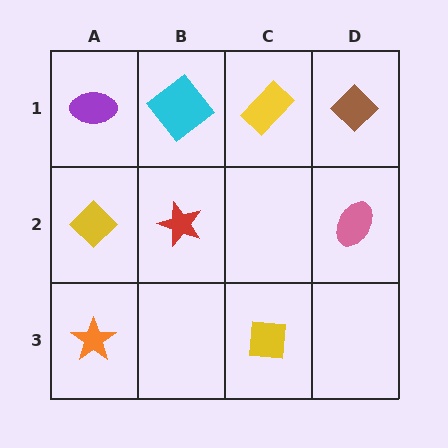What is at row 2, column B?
A red star.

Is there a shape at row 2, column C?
No, that cell is empty.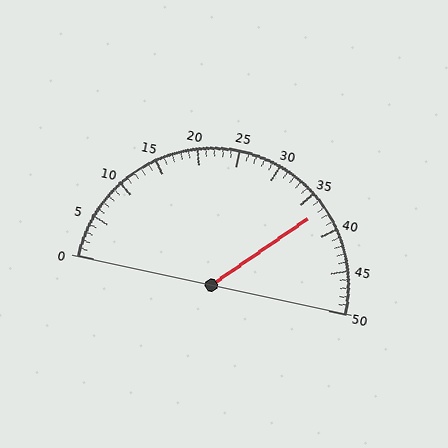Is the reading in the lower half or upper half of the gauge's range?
The reading is in the upper half of the range (0 to 50).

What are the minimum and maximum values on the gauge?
The gauge ranges from 0 to 50.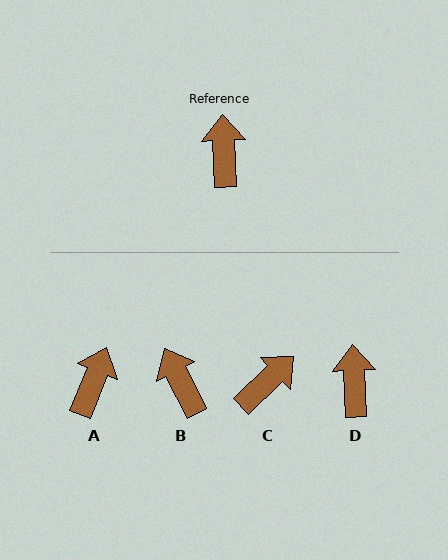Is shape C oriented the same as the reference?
No, it is off by about 49 degrees.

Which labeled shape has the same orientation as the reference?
D.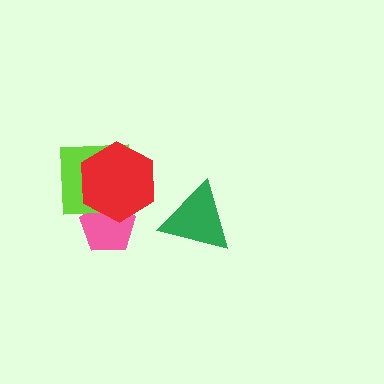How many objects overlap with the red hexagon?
2 objects overlap with the red hexagon.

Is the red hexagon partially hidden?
No, no other shape covers it.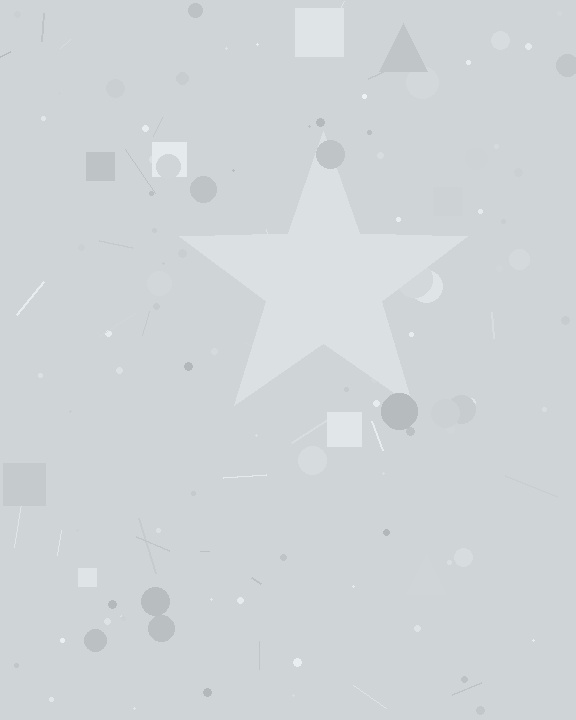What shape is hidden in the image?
A star is hidden in the image.